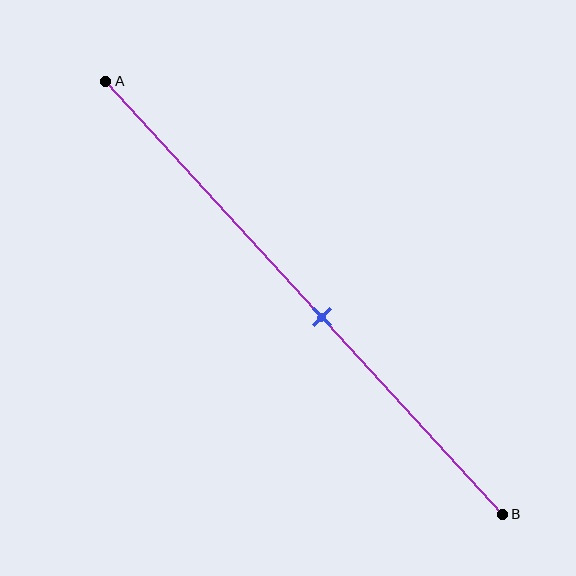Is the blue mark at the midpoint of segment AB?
No, the mark is at about 55% from A, not at the 50% midpoint.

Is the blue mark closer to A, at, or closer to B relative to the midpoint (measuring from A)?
The blue mark is closer to point B than the midpoint of segment AB.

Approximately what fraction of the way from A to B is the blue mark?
The blue mark is approximately 55% of the way from A to B.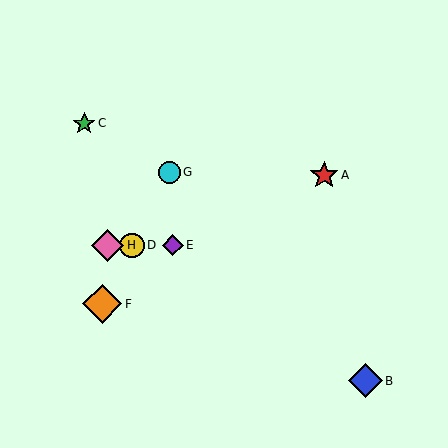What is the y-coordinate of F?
Object F is at y≈304.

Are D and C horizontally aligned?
No, D is at y≈245 and C is at y≈123.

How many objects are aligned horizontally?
3 objects (D, E, H) are aligned horizontally.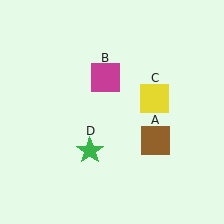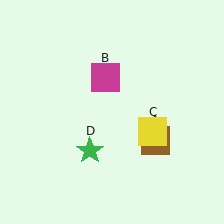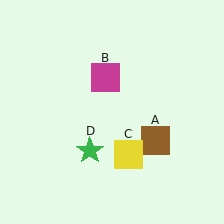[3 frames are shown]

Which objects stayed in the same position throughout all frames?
Brown square (object A) and magenta square (object B) and green star (object D) remained stationary.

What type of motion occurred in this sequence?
The yellow square (object C) rotated clockwise around the center of the scene.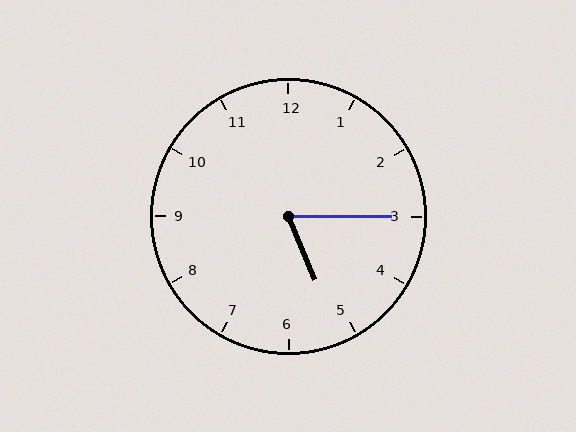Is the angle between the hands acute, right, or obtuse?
It is acute.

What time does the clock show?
5:15.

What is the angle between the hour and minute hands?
Approximately 68 degrees.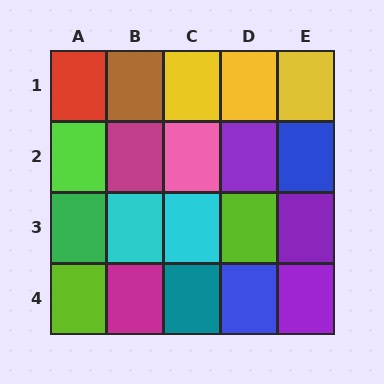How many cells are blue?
2 cells are blue.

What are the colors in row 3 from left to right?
Green, cyan, cyan, lime, purple.